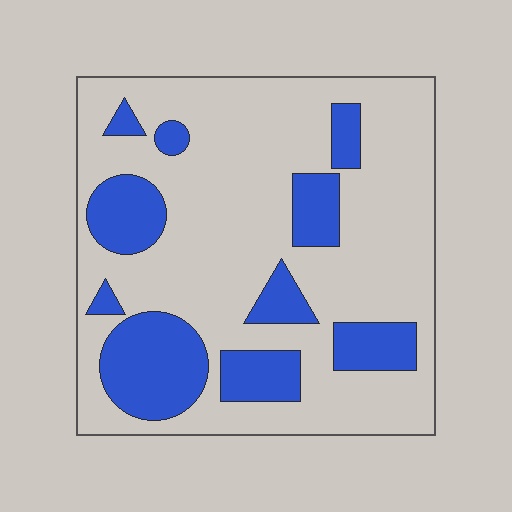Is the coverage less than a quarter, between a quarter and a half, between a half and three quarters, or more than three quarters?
Between a quarter and a half.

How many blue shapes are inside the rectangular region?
10.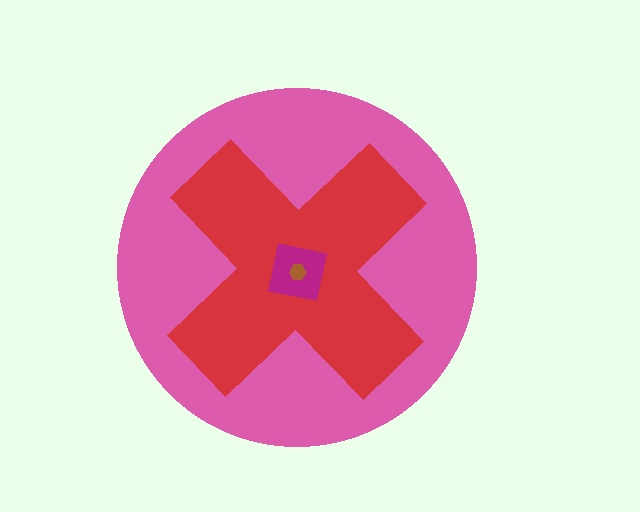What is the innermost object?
The brown hexagon.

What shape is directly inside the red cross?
The magenta square.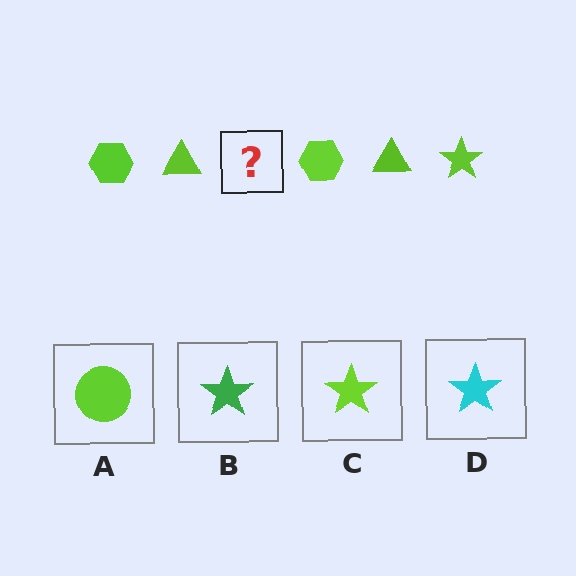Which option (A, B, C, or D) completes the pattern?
C.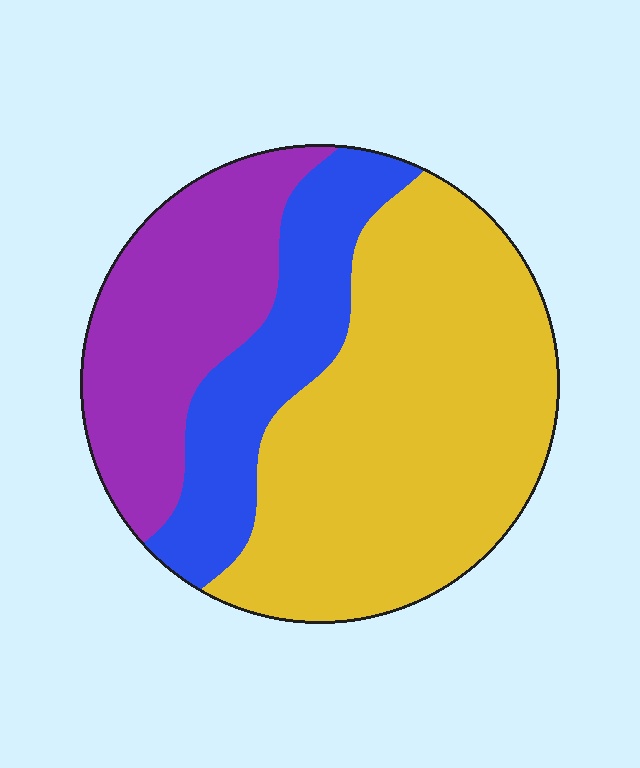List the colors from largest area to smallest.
From largest to smallest: yellow, purple, blue.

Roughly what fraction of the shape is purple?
Purple covers 26% of the shape.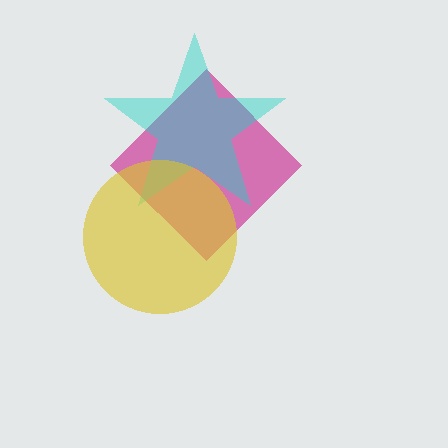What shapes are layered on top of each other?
The layered shapes are: a magenta diamond, a cyan star, a yellow circle.